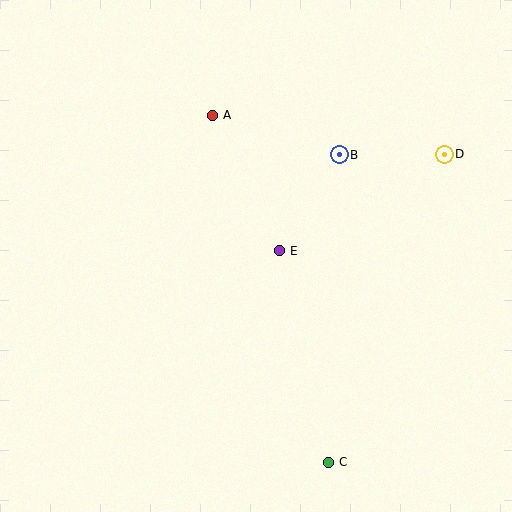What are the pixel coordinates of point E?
Point E is at (279, 251).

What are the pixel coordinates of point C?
Point C is at (328, 462).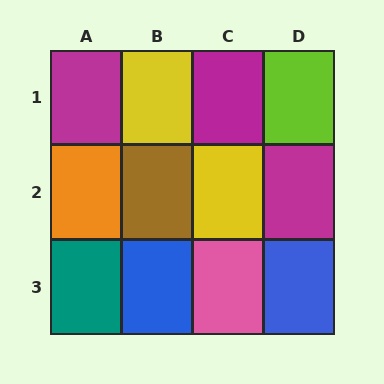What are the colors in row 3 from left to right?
Teal, blue, pink, blue.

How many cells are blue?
2 cells are blue.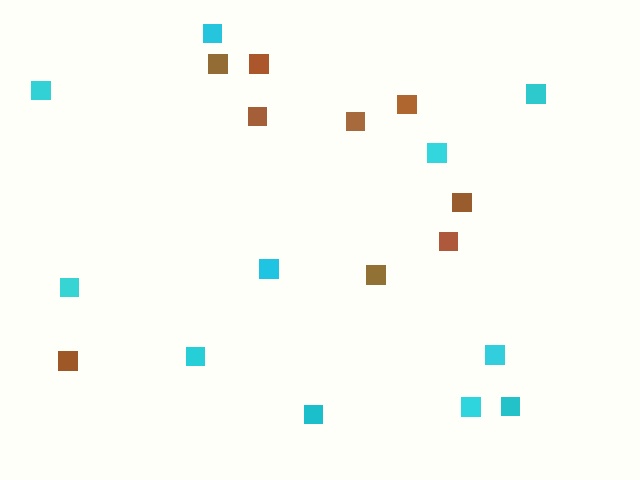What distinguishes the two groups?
There are 2 groups: one group of cyan squares (11) and one group of brown squares (9).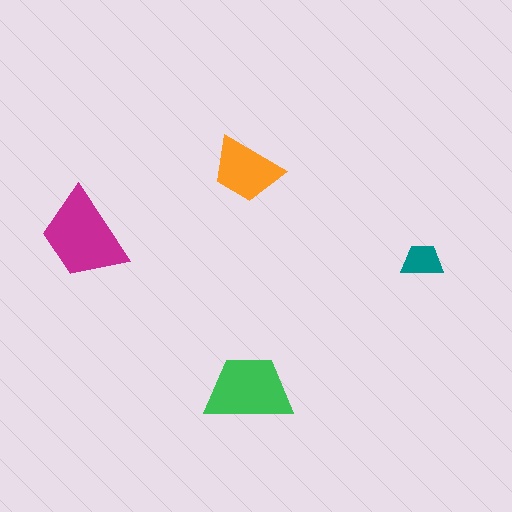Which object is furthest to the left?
The magenta trapezoid is leftmost.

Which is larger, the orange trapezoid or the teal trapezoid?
The orange one.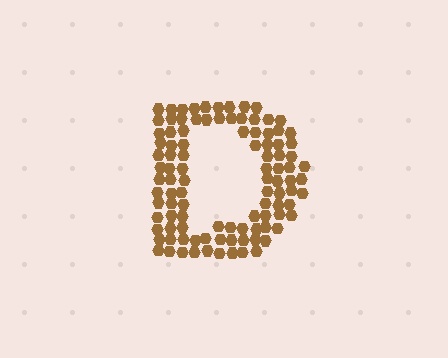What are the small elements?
The small elements are hexagons.